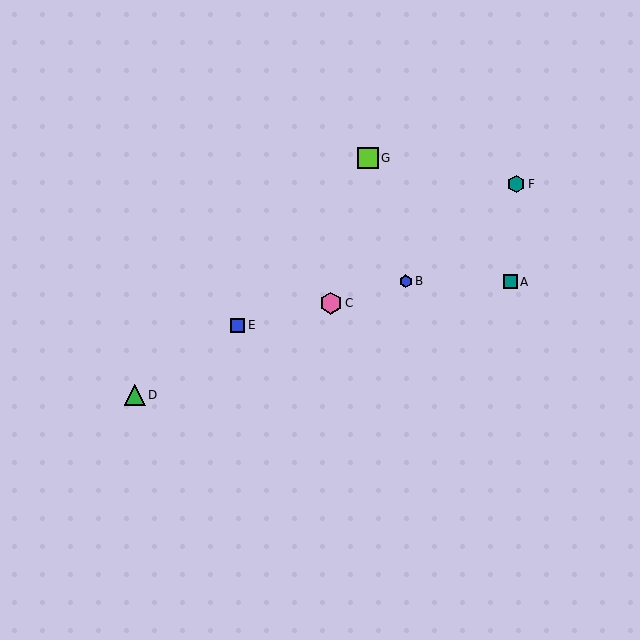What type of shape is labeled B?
Shape B is a blue hexagon.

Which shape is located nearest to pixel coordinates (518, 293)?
The teal square (labeled A) at (510, 282) is nearest to that location.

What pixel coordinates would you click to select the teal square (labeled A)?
Click at (510, 282) to select the teal square A.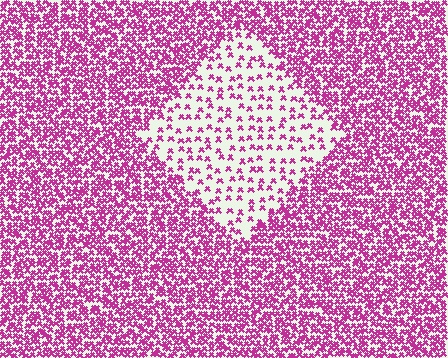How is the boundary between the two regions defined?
The boundary is defined by a change in element density (approximately 3.0x ratio). All elements are the same color, size, and shape.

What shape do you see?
I see a diamond.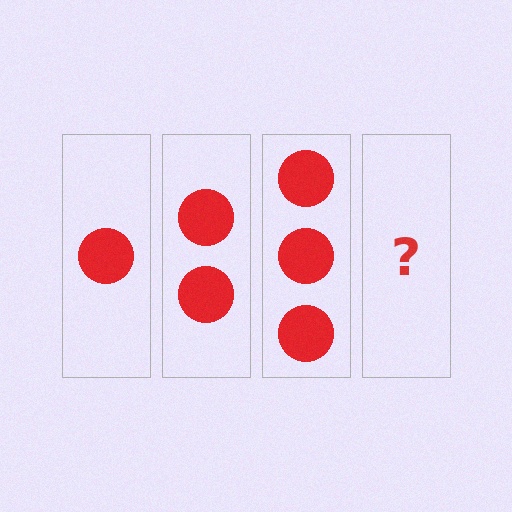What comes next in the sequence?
The next element should be 4 circles.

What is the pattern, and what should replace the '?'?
The pattern is that each step adds one more circle. The '?' should be 4 circles.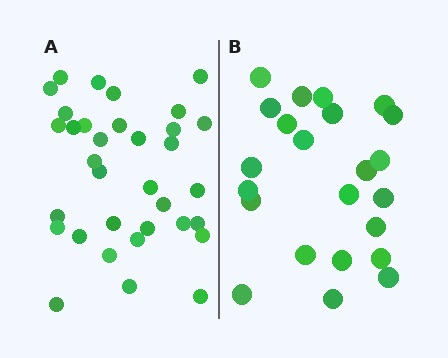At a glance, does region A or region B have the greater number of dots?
Region A (the left region) has more dots.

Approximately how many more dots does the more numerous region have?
Region A has roughly 12 or so more dots than region B.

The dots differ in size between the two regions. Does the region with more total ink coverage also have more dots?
No. Region B has more total ink coverage because its dots are larger, but region A actually contains more individual dots. Total area can be misleading — the number of items is what matters here.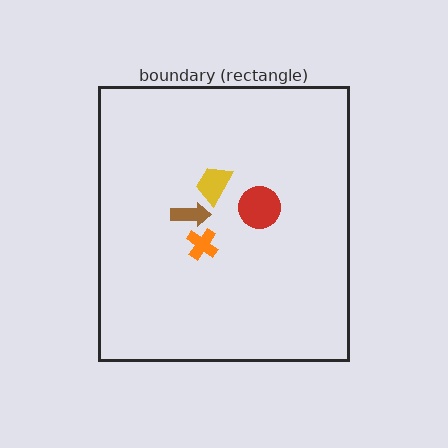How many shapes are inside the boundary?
4 inside, 0 outside.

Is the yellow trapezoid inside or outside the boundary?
Inside.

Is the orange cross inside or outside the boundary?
Inside.